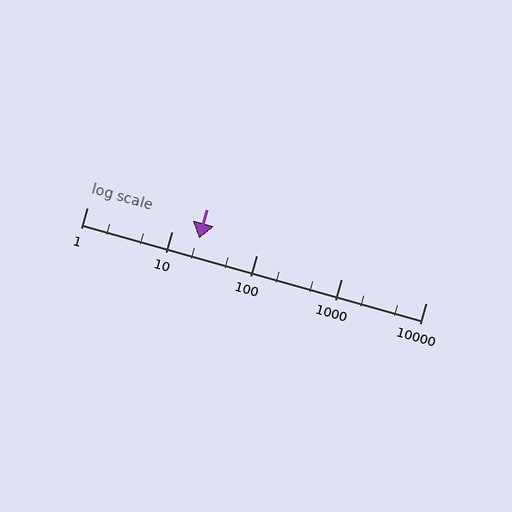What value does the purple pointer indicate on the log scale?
The pointer indicates approximately 21.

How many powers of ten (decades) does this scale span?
The scale spans 4 decades, from 1 to 10000.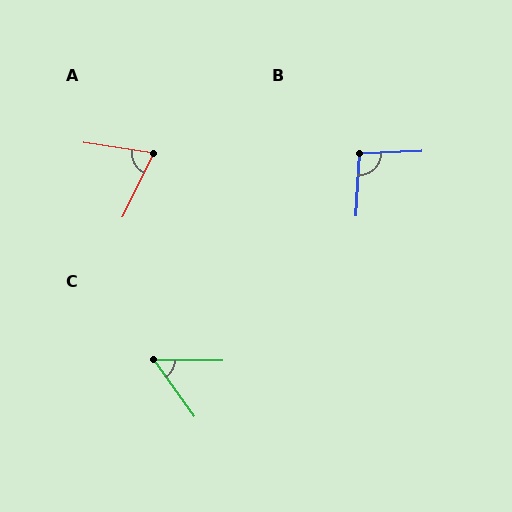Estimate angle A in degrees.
Approximately 72 degrees.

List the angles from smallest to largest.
C (54°), A (72°), B (96°).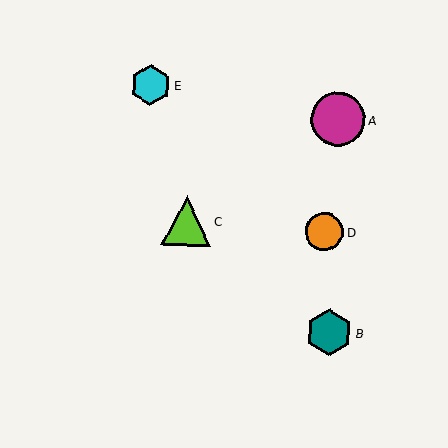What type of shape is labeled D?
Shape D is an orange circle.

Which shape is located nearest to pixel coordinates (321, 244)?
The orange circle (labeled D) at (324, 232) is nearest to that location.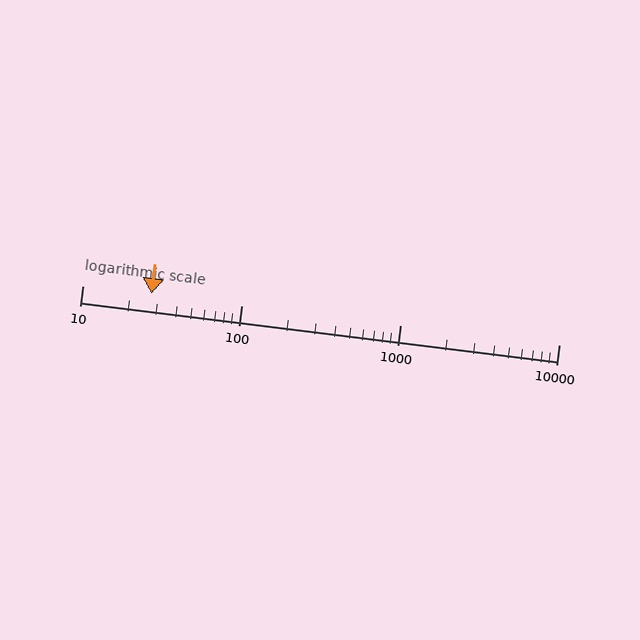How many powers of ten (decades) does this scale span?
The scale spans 3 decades, from 10 to 10000.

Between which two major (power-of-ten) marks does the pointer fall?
The pointer is between 10 and 100.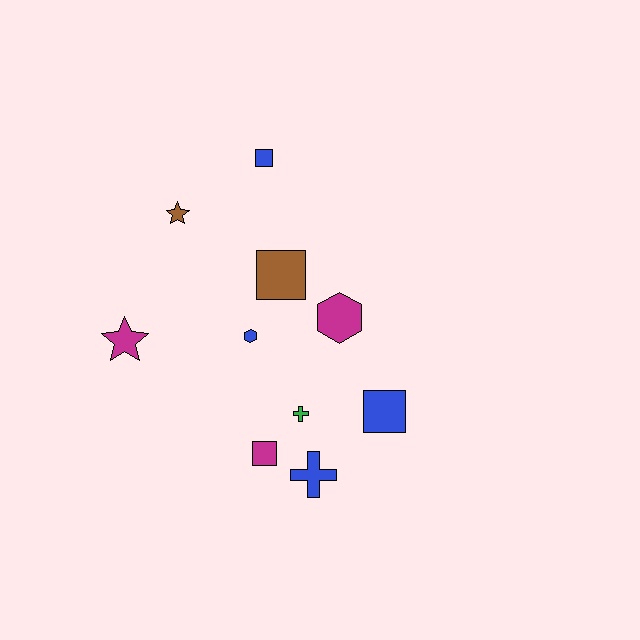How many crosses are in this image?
There are 2 crosses.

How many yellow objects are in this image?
There are no yellow objects.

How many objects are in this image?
There are 10 objects.